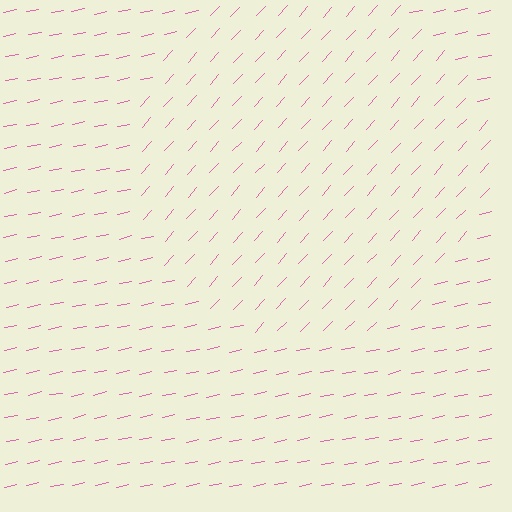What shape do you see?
I see a circle.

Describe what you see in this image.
The image is filled with small pink line segments. A circle region in the image has lines oriented differently from the surrounding lines, creating a visible texture boundary.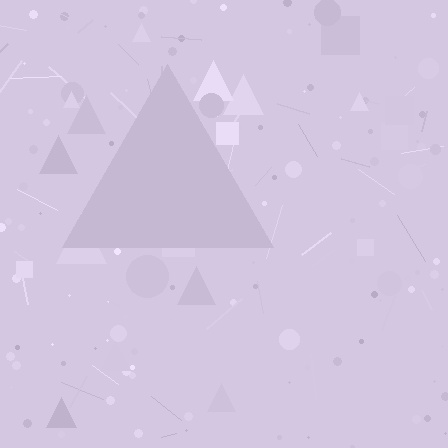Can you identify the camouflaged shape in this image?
The camouflaged shape is a triangle.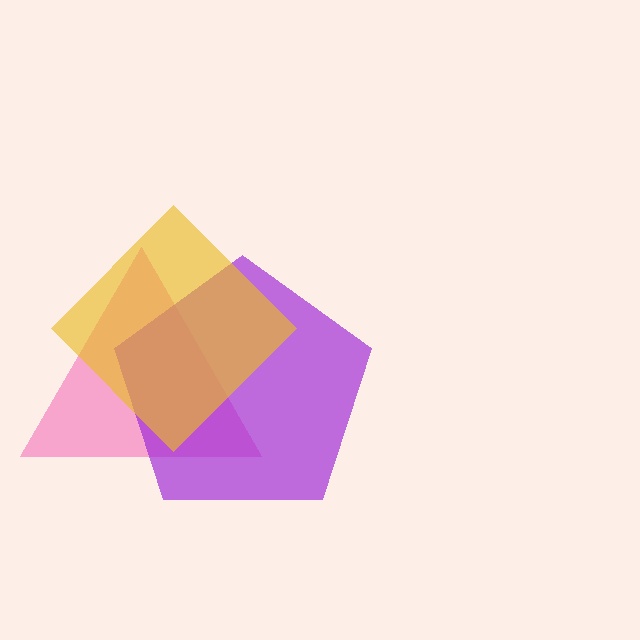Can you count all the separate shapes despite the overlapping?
Yes, there are 3 separate shapes.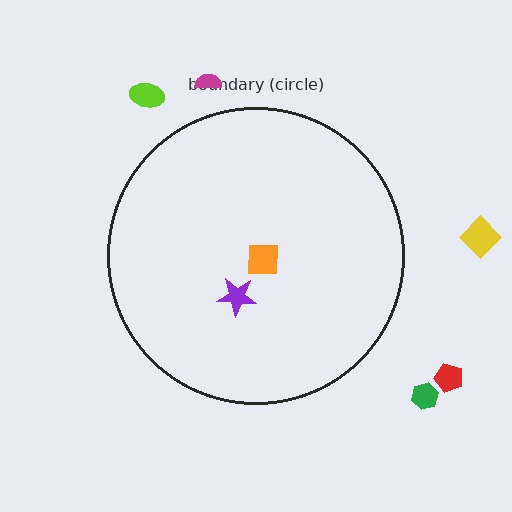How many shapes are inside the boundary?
2 inside, 5 outside.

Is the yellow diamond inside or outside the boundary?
Outside.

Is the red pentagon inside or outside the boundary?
Outside.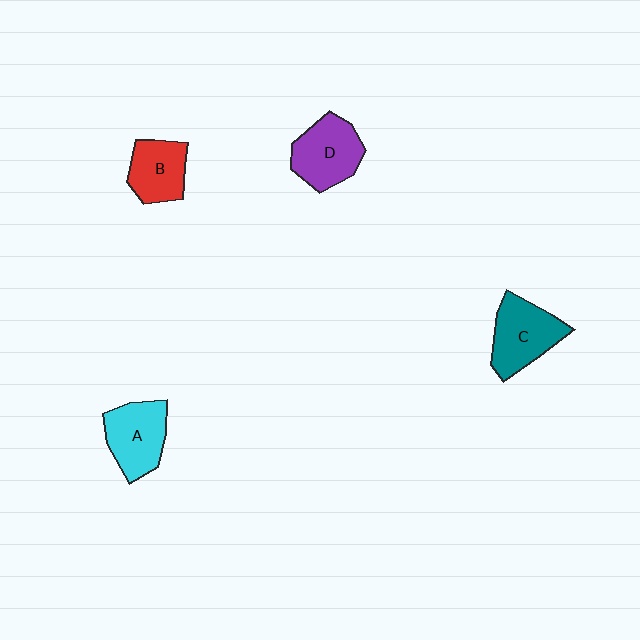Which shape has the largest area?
Shape C (teal).